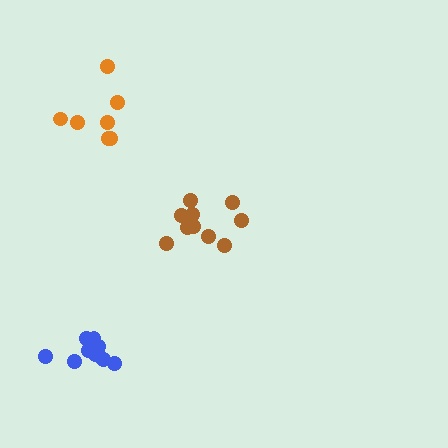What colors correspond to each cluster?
The clusters are colored: orange, brown, blue.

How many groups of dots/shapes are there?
There are 3 groups.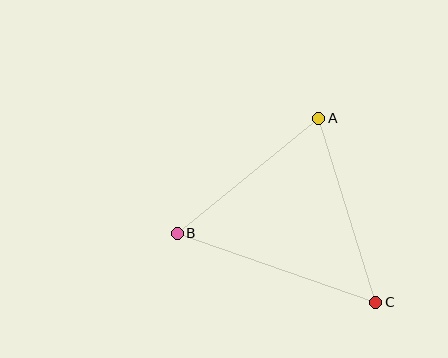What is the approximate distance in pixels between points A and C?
The distance between A and C is approximately 193 pixels.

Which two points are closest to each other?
Points A and B are closest to each other.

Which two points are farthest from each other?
Points B and C are farthest from each other.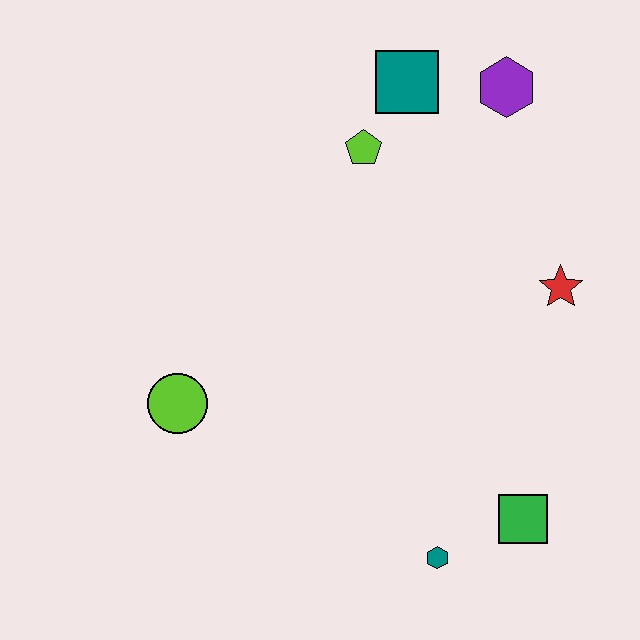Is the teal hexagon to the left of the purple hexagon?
Yes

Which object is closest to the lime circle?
The teal hexagon is closest to the lime circle.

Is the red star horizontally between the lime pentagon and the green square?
No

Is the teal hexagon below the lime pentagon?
Yes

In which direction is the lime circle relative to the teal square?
The lime circle is below the teal square.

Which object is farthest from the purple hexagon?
The teal hexagon is farthest from the purple hexagon.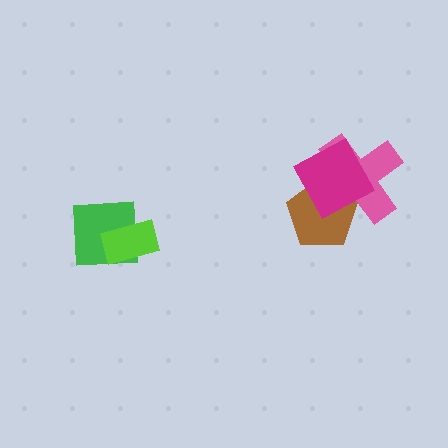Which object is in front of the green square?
The lime rectangle is in front of the green square.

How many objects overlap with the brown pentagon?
2 objects overlap with the brown pentagon.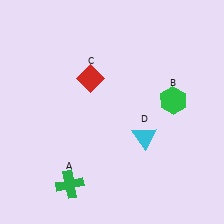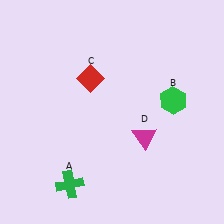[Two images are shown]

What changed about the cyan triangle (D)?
In Image 1, D is cyan. In Image 2, it changed to magenta.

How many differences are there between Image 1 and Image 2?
There is 1 difference between the two images.